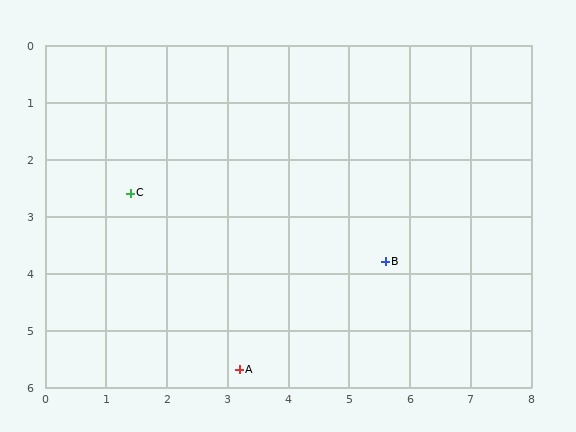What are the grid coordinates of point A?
Point A is at approximately (3.2, 5.7).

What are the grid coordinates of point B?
Point B is at approximately (5.6, 3.8).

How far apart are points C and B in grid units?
Points C and B are about 4.4 grid units apart.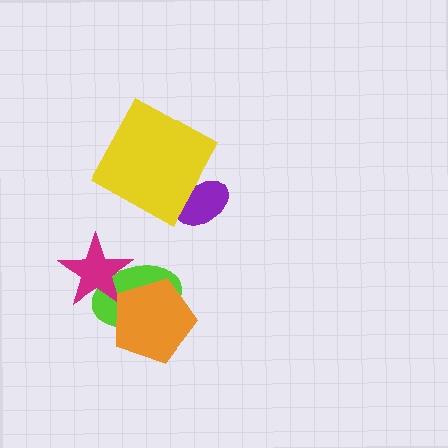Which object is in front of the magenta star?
The orange pentagon is in front of the magenta star.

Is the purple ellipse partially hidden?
Yes, it is partially covered by another shape.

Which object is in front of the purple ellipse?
The yellow square is in front of the purple ellipse.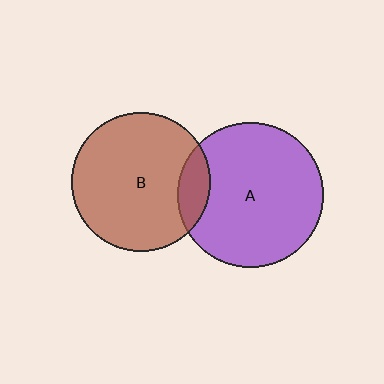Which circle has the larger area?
Circle A (purple).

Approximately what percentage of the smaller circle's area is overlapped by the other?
Approximately 15%.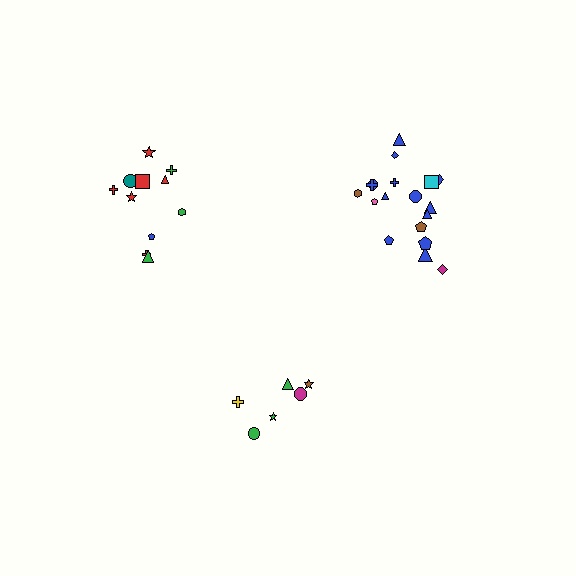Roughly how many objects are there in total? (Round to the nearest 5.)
Roughly 35 objects in total.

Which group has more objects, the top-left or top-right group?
The top-right group.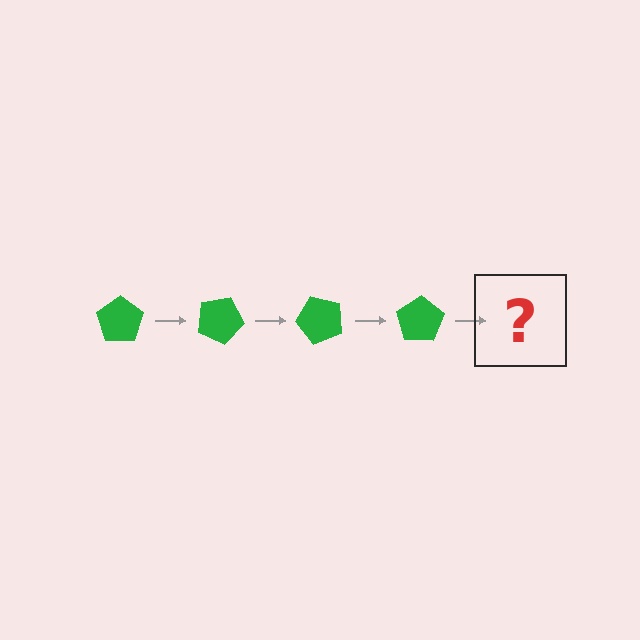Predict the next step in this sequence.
The next step is a green pentagon rotated 100 degrees.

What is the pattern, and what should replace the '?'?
The pattern is that the pentagon rotates 25 degrees each step. The '?' should be a green pentagon rotated 100 degrees.